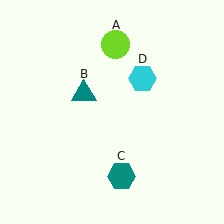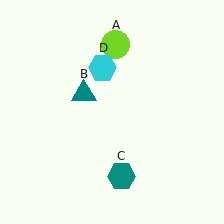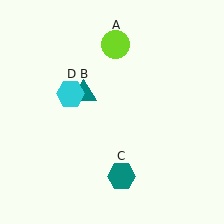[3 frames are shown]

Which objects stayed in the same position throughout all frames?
Lime circle (object A) and teal triangle (object B) and teal hexagon (object C) remained stationary.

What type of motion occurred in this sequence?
The cyan hexagon (object D) rotated counterclockwise around the center of the scene.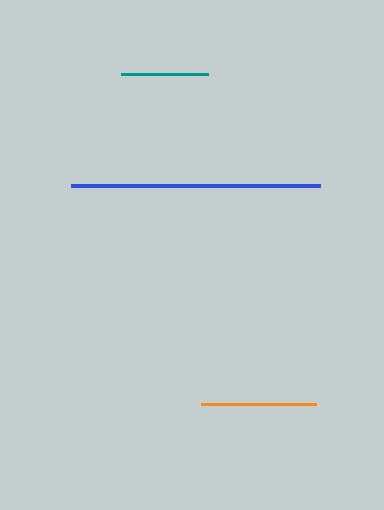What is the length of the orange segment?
The orange segment is approximately 116 pixels long.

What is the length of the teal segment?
The teal segment is approximately 87 pixels long.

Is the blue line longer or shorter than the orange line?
The blue line is longer than the orange line.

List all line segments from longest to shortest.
From longest to shortest: blue, orange, teal.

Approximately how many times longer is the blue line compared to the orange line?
The blue line is approximately 2.1 times the length of the orange line.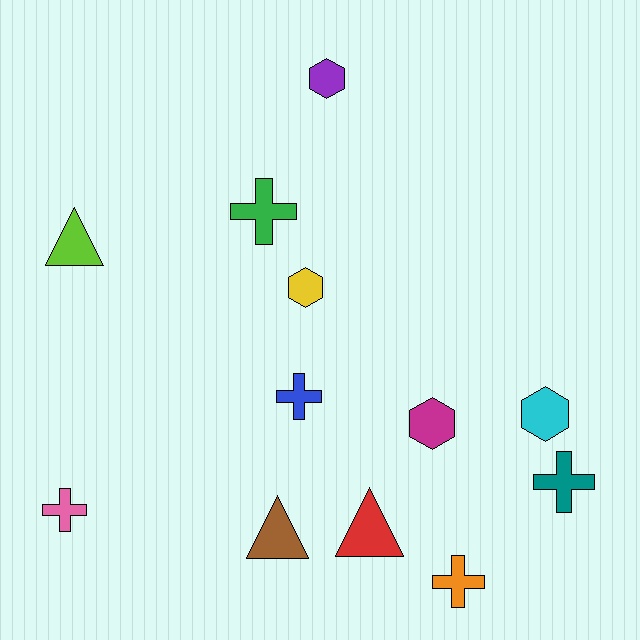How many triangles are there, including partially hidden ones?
There are 3 triangles.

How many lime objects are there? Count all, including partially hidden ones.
There is 1 lime object.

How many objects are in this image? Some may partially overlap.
There are 12 objects.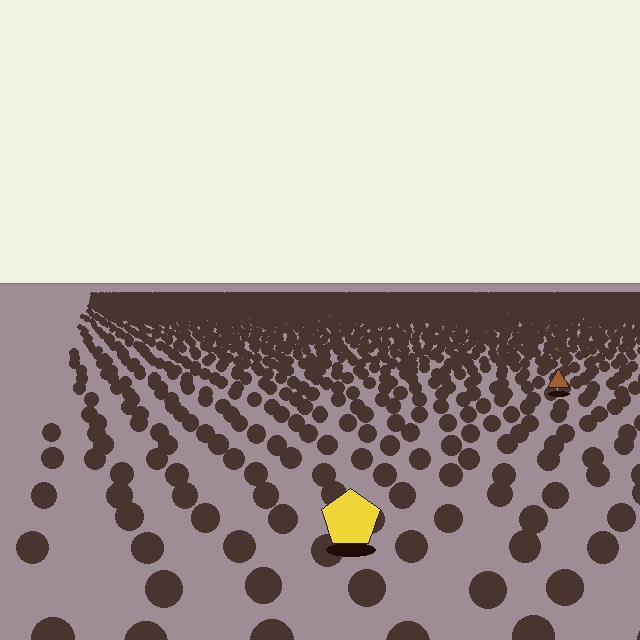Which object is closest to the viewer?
The yellow pentagon is closest. The texture marks near it are larger and more spread out.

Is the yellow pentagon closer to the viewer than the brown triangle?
Yes. The yellow pentagon is closer — you can tell from the texture gradient: the ground texture is coarser near it.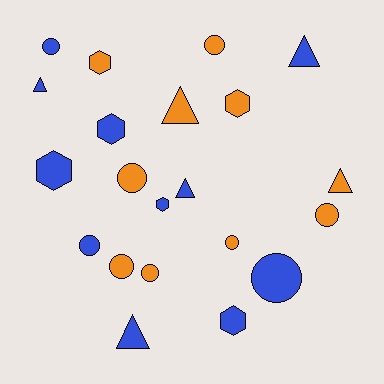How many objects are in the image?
There are 21 objects.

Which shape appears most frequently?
Circle, with 9 objects.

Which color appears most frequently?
Blue, with 11 objects.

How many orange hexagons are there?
There are 2 orange hexagons.